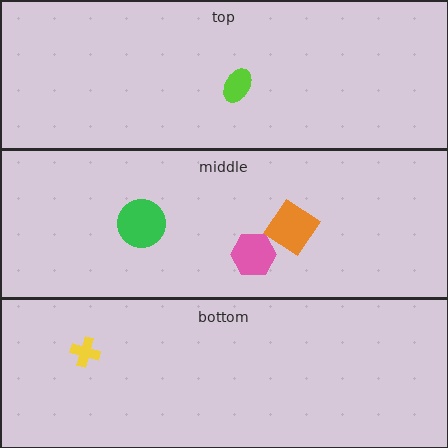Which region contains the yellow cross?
The bottom region.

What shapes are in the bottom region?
The yellow cross.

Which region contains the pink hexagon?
The middle region.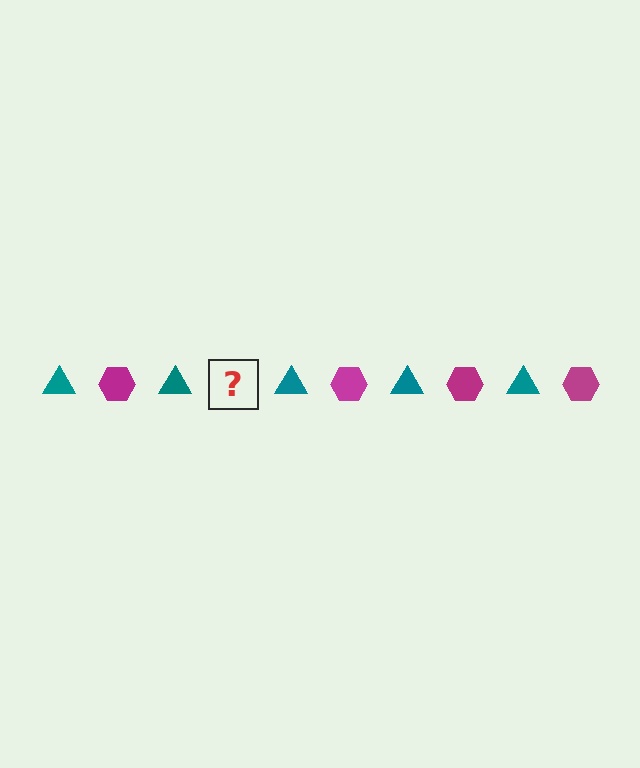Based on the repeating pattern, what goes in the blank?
The blank should be a magenta hexagon.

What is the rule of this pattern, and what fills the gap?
The rule is that the pattern alternates between teal triangle and magenta hexagon. The gap should be filled with a magenta hexagon.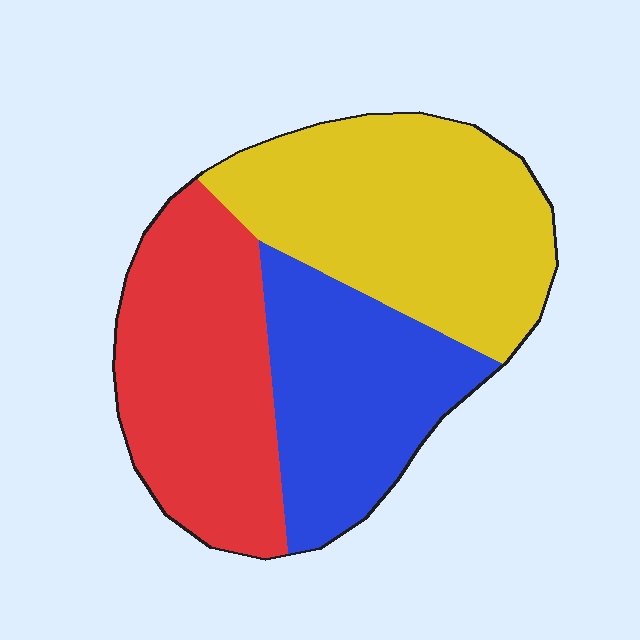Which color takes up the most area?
Yellow, at roughly 40%.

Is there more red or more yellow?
Yellow.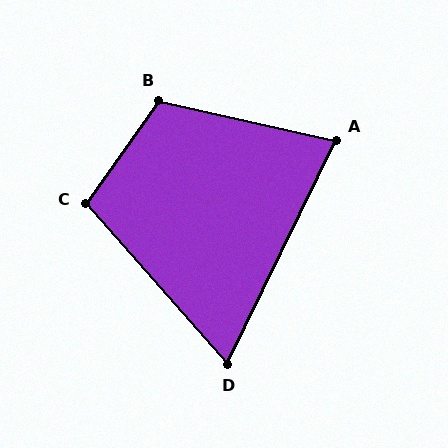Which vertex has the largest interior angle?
B, at approximately 113 degrees.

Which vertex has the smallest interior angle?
D, at approximately 67 degrees.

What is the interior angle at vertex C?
Approximately 103 degrees (obtuse).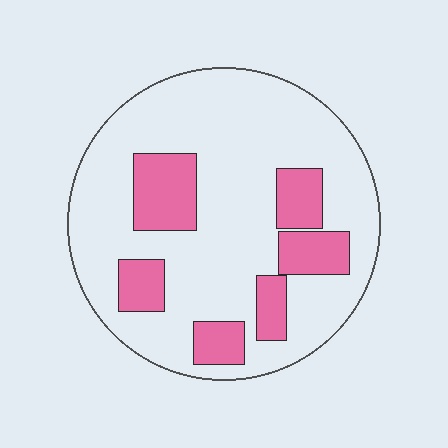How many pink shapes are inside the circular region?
6.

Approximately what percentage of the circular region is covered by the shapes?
Approximately 25%.